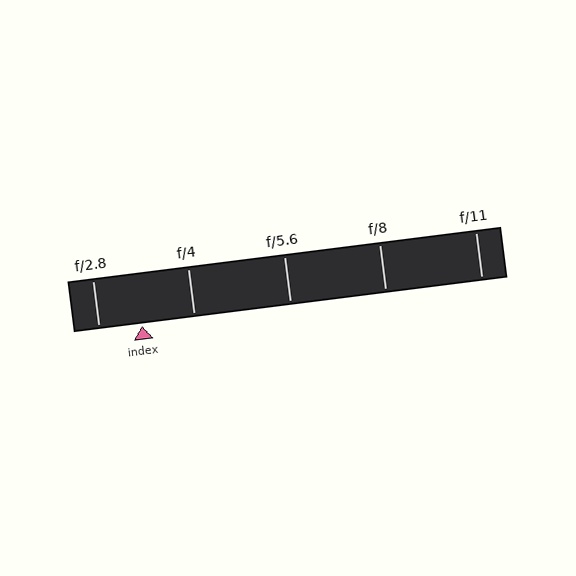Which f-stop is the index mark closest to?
The index mark is closest to f/2.8.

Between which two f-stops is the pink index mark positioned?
The index mark is between f/2.8 and f/4.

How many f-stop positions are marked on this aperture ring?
There are 5 f-stop positions marked.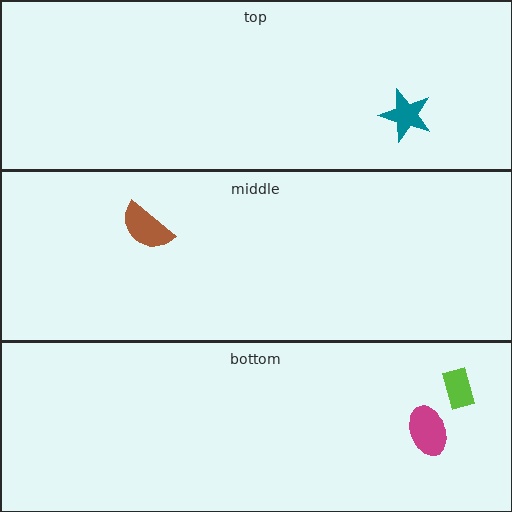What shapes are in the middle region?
The brown semicircle.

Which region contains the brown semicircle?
The middle region.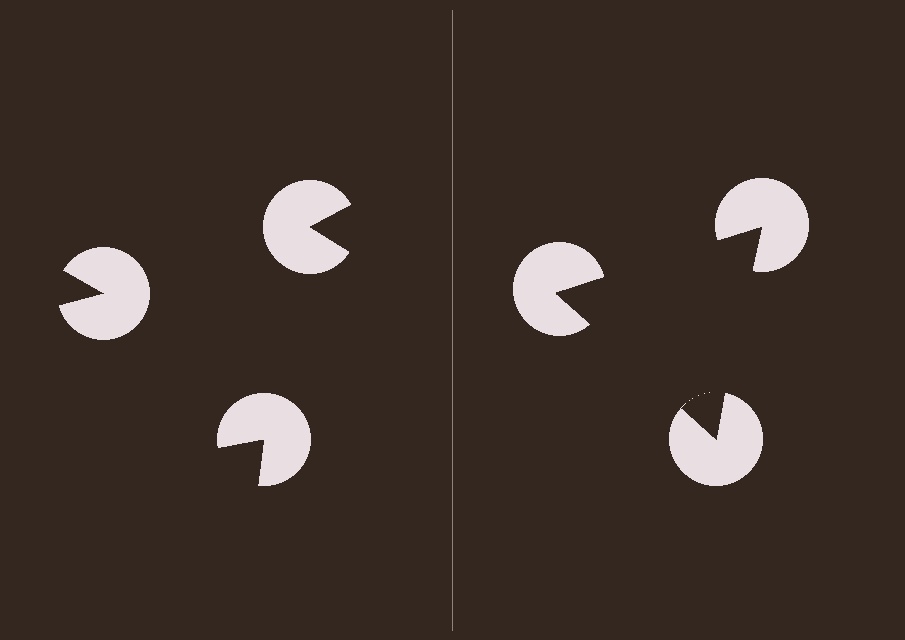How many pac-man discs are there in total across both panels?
6 — 3 on each side.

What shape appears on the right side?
An illusory triangle.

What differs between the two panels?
The pac-man discs are positioned identically on both sides; only the wedge orientations differ. On the right they align to a triangle; on the left they are misaligned.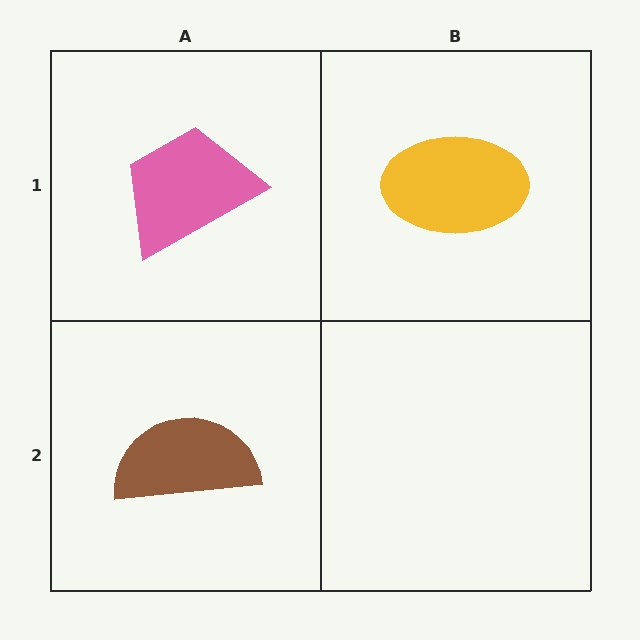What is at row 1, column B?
A yellow ellipse.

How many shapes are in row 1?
2 shapes.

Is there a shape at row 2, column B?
No, that cell is empty.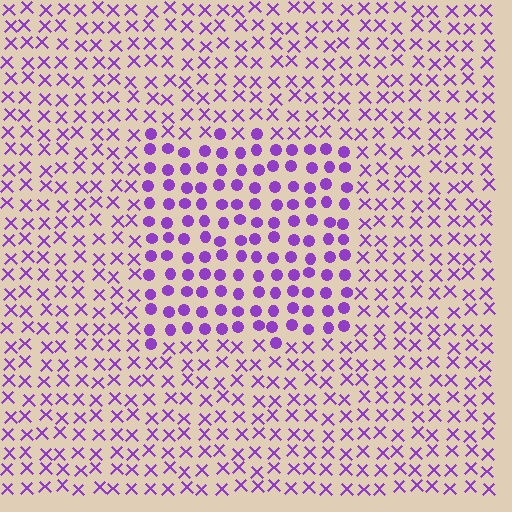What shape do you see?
I see a rectangle.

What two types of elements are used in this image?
The image uses circles inside the rectangle region and X marks outside it.